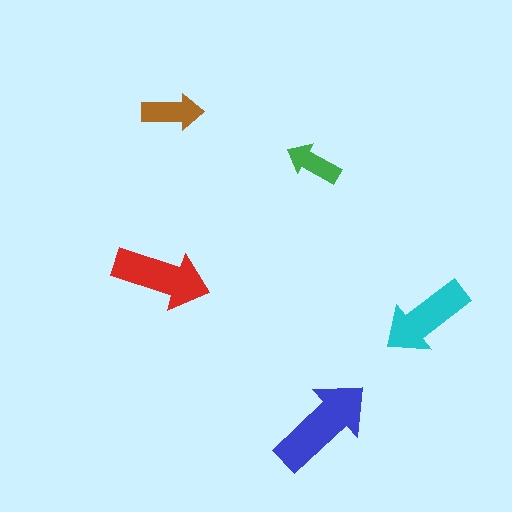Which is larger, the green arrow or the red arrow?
The red one.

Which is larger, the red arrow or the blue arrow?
The blue one.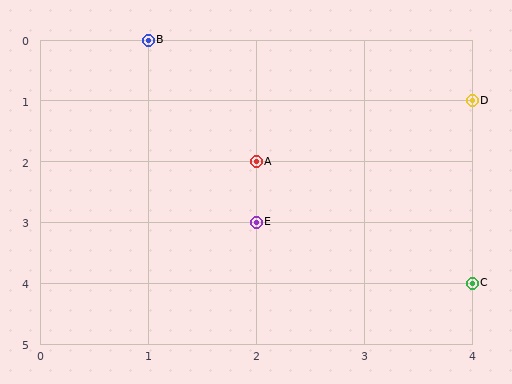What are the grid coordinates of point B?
Point B is at grid coordinates (1, 0).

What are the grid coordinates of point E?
Point E is at grid coordinates (2, 3).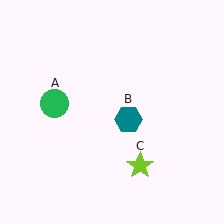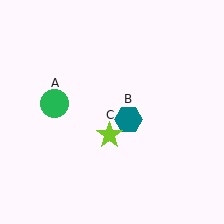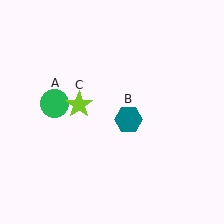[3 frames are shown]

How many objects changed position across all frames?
1 object changed position: lime star (object C).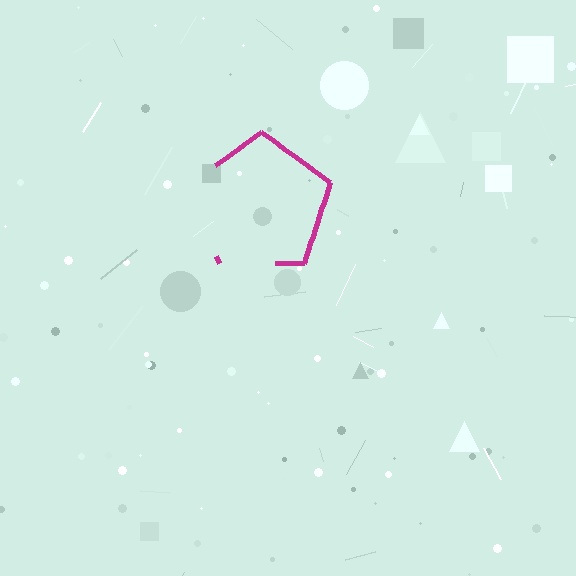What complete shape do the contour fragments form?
The contour fragments form a pentagon.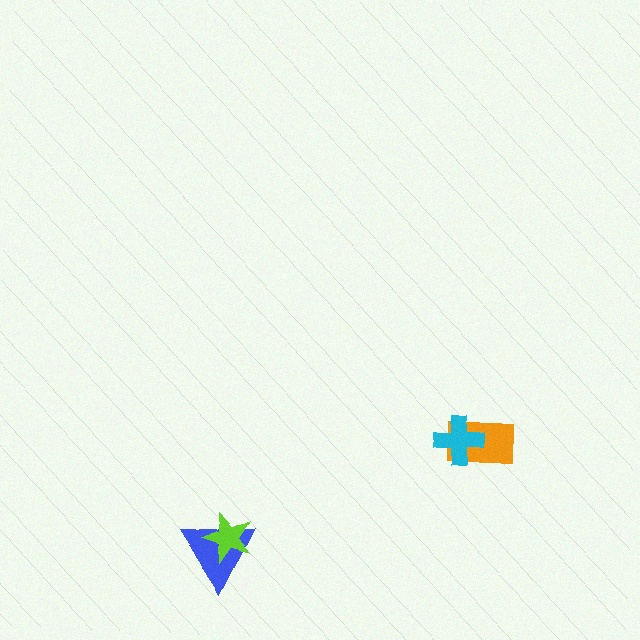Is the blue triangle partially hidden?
Yes, it is partially covered by another shape.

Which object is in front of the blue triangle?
The lime star is in front of the blue triangle.